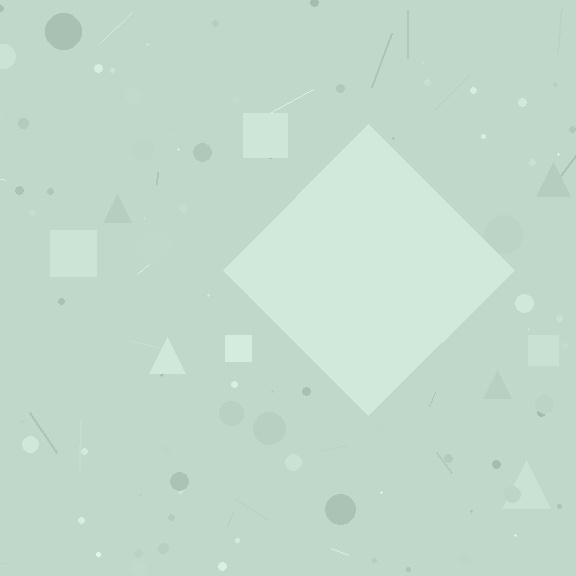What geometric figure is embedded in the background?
A diamond is embedded in the background.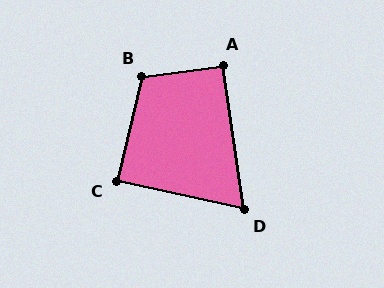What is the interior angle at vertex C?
Approximately 89 degrees (approximately right).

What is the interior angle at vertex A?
Approximately 91 degrees (approximately right).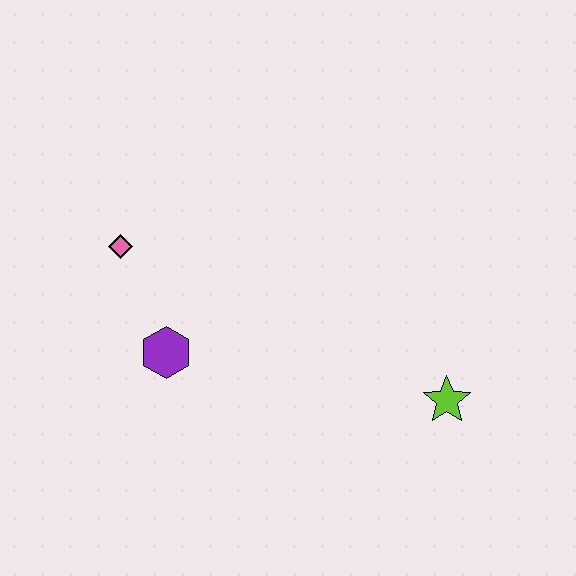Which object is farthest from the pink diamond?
The lime star is farthest from the pink diamond.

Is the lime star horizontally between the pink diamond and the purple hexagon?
No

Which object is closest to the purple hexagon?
The pink diamond is closest to the purple hexagon.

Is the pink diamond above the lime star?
Yes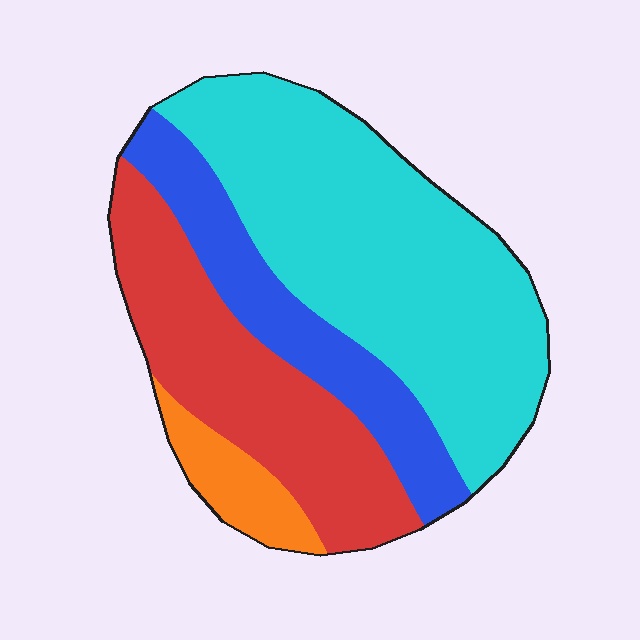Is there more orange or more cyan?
Cyan.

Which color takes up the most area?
Cyan, at roughly 45%.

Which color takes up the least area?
Orange, at roughly 5%.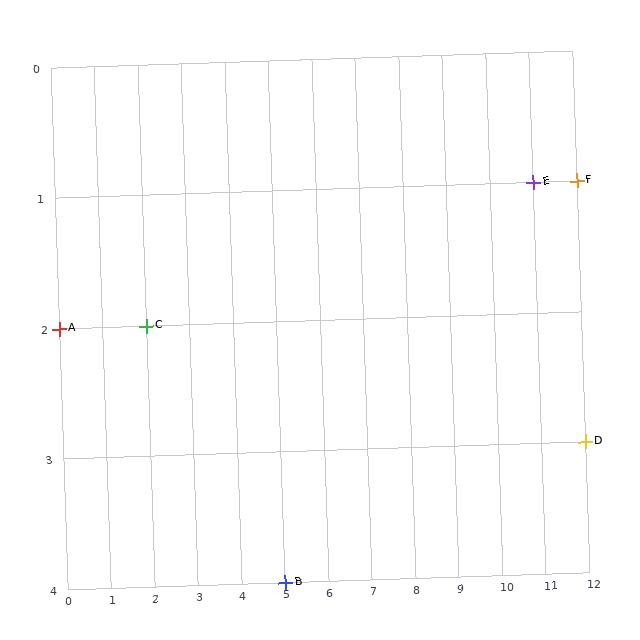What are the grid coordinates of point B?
Point B is at grid coordinates (5, 4).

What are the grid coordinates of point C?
Point C is at grid coordinates (2, 2).